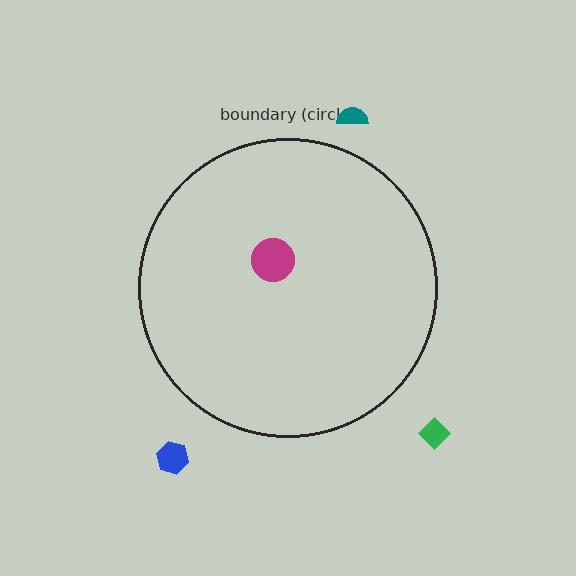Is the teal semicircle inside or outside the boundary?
Outside.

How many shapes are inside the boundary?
1 inside, 3 outside.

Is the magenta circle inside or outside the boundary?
Inside.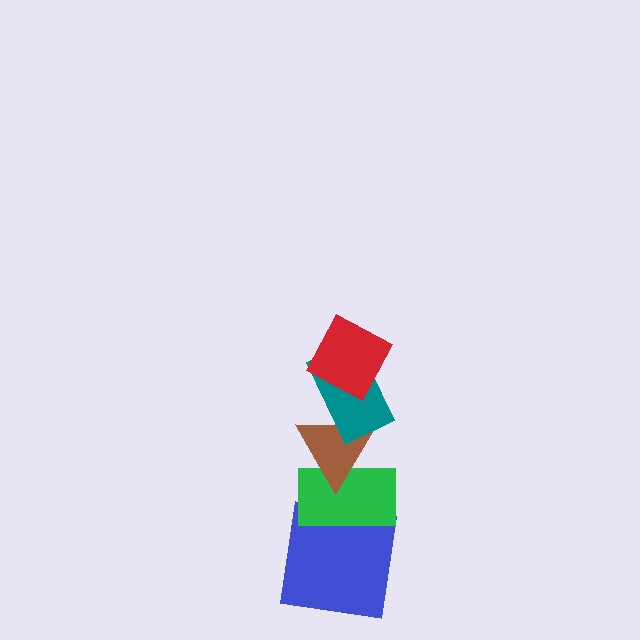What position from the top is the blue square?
The blue square is 5th from the top.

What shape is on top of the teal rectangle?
The red diamond is on top of the teal rectangle.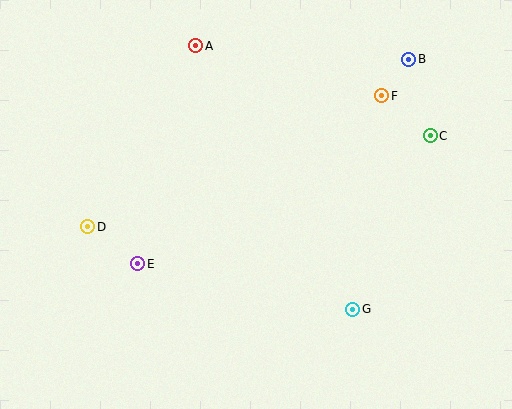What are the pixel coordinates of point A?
Point A is at (196, 46).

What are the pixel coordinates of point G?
Point G is at (353, 309).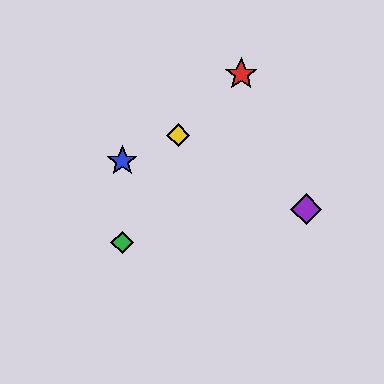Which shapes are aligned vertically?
The blue star, the green diamond are aligned vertically.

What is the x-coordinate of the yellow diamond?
The yellow diamond is at x≈178.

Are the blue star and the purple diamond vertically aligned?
No, the blue star is at x≈122 and the purple diamond is at x≈306.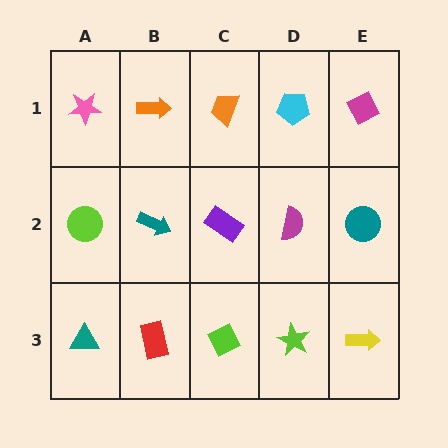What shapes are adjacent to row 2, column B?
An orange arrow (row 1, column B), a red rectangle (row 3, column B), a lime circle (row 2, column A), a purple rectangle (row 2, column C).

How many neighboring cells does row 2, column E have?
3.